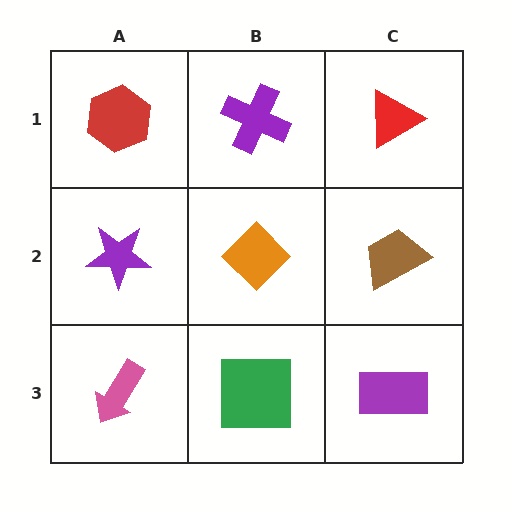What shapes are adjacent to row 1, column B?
An orange diamond (row 2, column B), a red hexagon (row 1, column A), a red triangle (row 1, column C).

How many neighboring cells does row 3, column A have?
2.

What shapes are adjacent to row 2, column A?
A red hexagon (row 1, column A), a pink arrow (row 3, column A), an orange diamond (row 2, column B).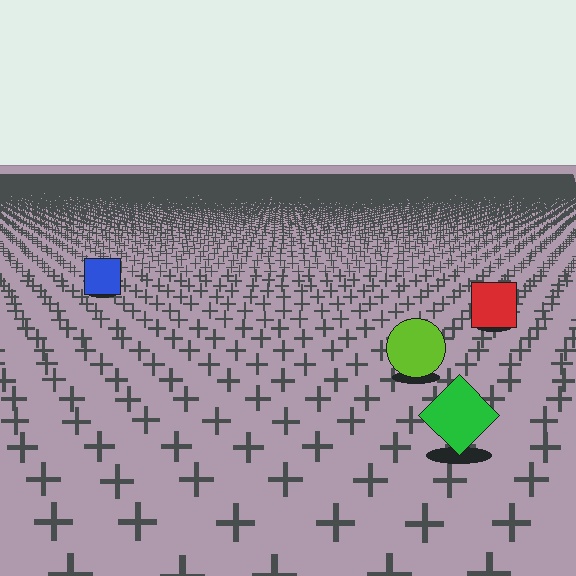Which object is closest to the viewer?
The green diamond is closest. The texture marks near it are larger and more spread out.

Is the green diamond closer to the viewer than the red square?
Yes. The green diamond is closer — you can tell from the texture gradient: the ground texture is coarser near it.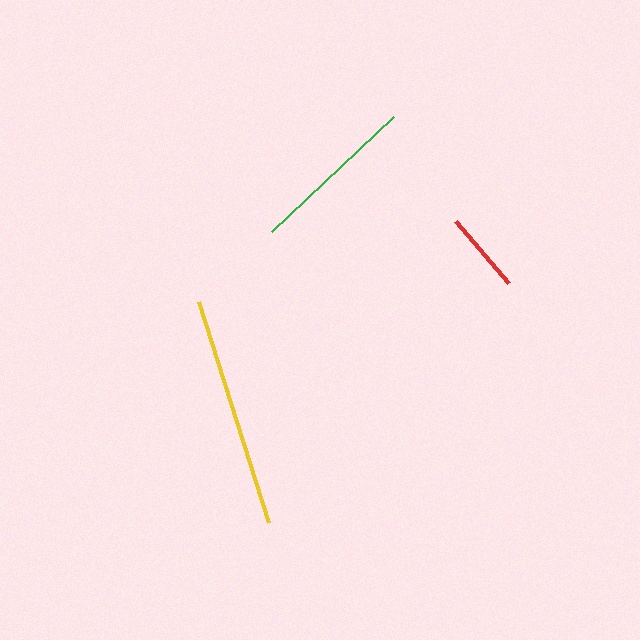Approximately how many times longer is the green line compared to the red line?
The green line is approximately 2.1 times the length of the red line.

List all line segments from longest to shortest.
From longest to shortest: yellow, green, red.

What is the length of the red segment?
The red segment is approximately 81 pixels long.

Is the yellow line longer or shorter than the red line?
The yellow line is longer than the red line.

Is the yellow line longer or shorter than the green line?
The yellow line is longer than the green line.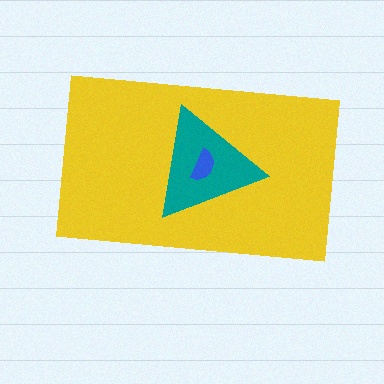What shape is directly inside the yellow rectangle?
The teal triangle.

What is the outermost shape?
The yellow rectangle.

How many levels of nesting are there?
3.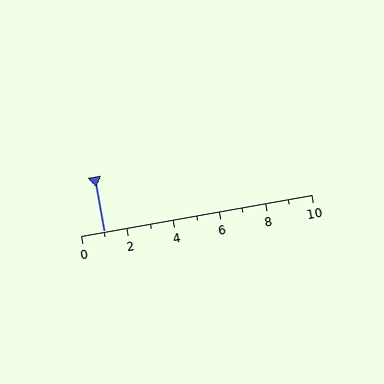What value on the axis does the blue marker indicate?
The marker indicates approximately 1.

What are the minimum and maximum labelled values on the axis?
The axis runs from 0 to 10.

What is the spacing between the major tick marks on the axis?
The major ticks are spaced 2 apart.